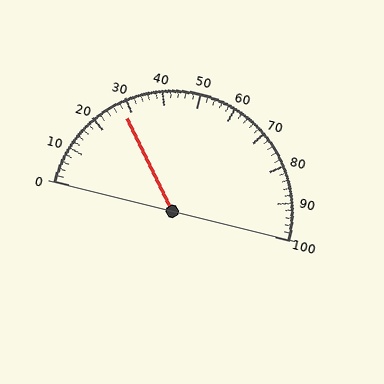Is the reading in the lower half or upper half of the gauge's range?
The reading is in the lower half of the range (0 to 100).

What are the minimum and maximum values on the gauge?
The gauge ranges from 0 to 100.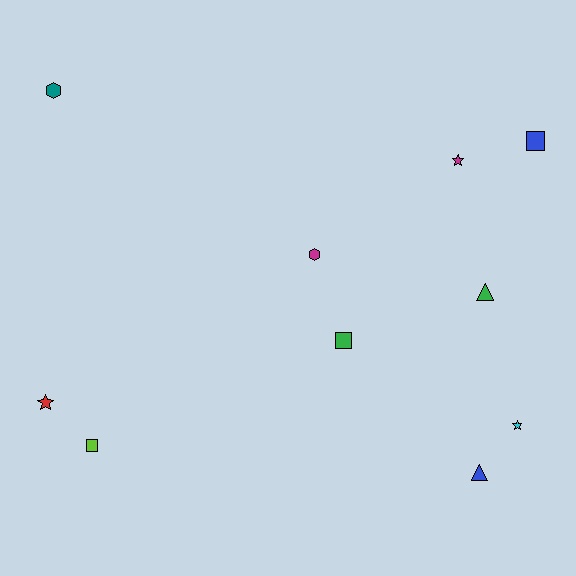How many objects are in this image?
There are 10 objects.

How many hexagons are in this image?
There are 2 hexagons.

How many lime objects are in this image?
There is 1 lime object.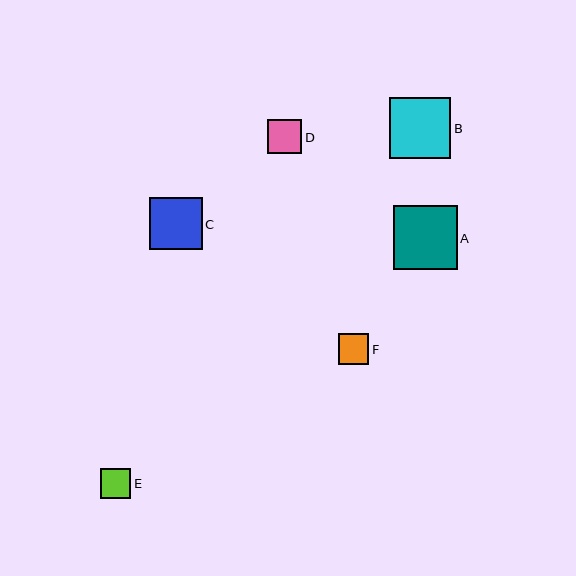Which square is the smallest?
Square E is the smallest with a size of approximately 30 pixels.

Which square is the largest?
Square A is the largest with a size of approximately 64 pixels.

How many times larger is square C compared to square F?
Square C is approximately 1.7 times the size of square F.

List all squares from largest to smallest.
From largest to smallest: A, B, C, D, F, E.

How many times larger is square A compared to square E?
Square A is approximately 2.1 times the size of square E.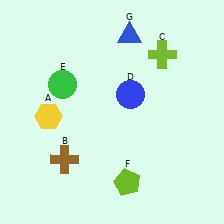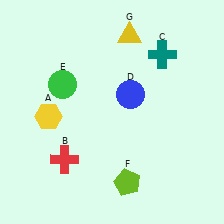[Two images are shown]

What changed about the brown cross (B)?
In Image 1, B is brown. In Image 2, it changed to red.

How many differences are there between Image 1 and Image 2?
There are 3 differences between the two images.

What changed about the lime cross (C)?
In Image 1, C is lime. In Image 2, it changed to teal.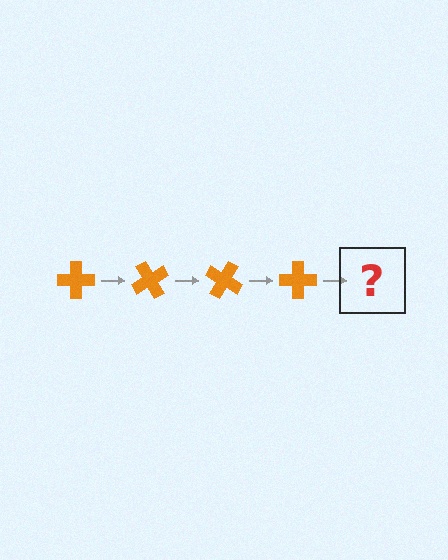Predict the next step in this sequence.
The next step is an orange cross rotated 240 degrees.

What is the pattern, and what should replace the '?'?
The pattern is that the cross rotates 60 degrees each step. The '?' should be an orange cross rotated 240 degrees.